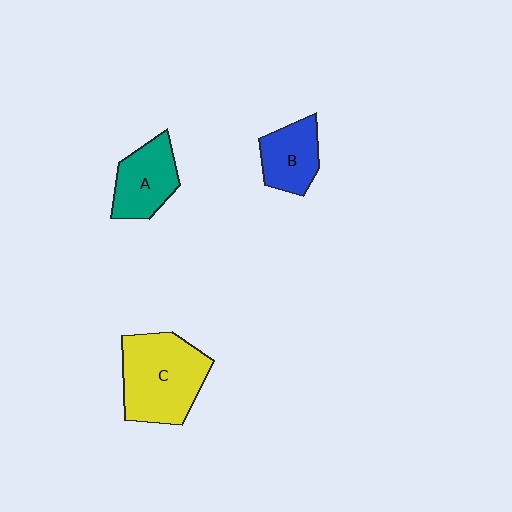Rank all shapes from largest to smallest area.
From largest to smallest: C (yellow), A (teal), B (blue).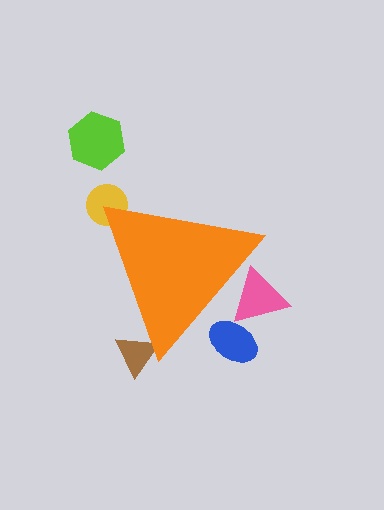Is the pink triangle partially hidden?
Yes, the pink triangle is partially hidden behind the orange triangle.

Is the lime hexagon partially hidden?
No, the lime hexagon is fully visible.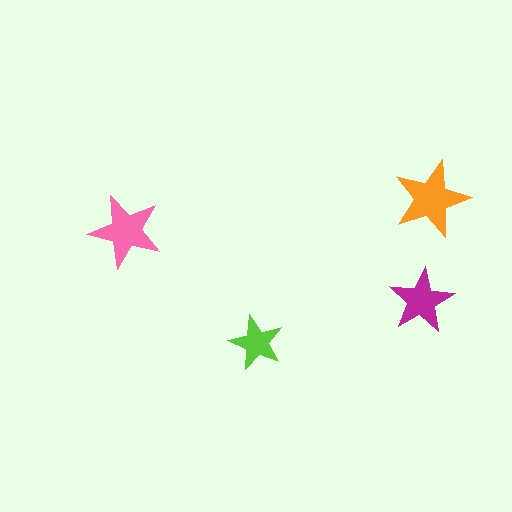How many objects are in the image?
There are 4 objects in the image.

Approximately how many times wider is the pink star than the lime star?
About 1.5 times wider.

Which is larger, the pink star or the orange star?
The orange one.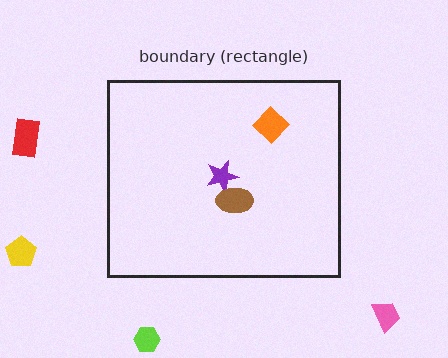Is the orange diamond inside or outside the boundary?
Inside.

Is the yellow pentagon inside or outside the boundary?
Outside.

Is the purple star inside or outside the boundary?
Inside.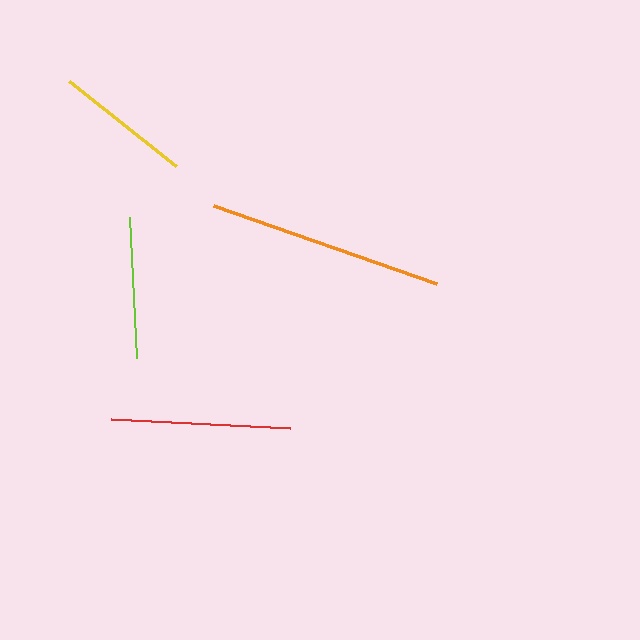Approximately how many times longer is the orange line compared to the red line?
The orange line is approximately 1.3 times the length of the red line.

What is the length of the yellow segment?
The yellow segment is approximately 137 pixels long.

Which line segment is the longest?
The orange line is the longest at approximately 236 pixels.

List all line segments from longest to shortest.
From longest to shortest: orange, red, lime, yellow.